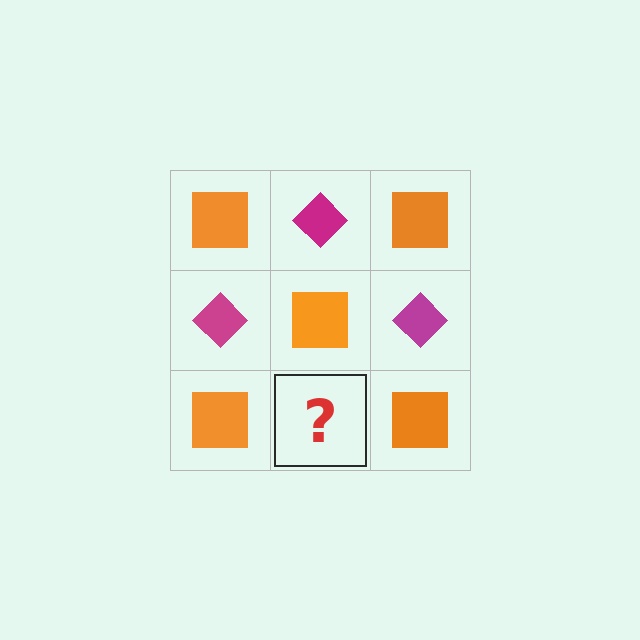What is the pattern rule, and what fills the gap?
The rule is that it alternates orange square and magenta diamond in a checkerboard pattern. The gap should be filled with a magenta diamond.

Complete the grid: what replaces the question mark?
The question mark should be replaced with a magenta diamond.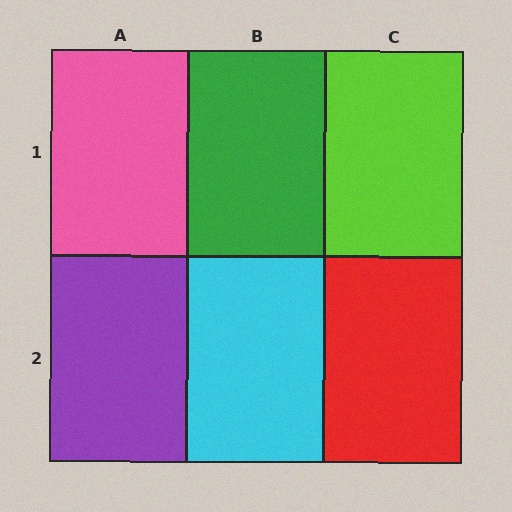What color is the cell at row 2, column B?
Cyan.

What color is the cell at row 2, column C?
Red.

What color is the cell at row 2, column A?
Purple.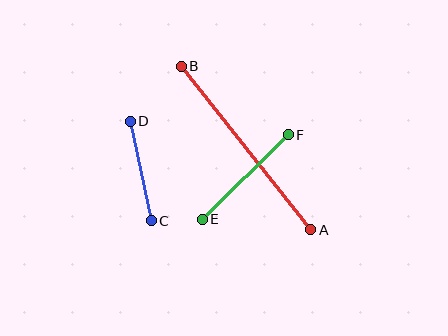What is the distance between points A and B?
The distance is approximately 209 pixels.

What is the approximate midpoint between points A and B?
The midpoint is at approximately (246, 148) pixels.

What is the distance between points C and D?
The distance is approximately 102 pixels.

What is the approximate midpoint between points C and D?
The midpoint is at approximately (141, 171) pixels.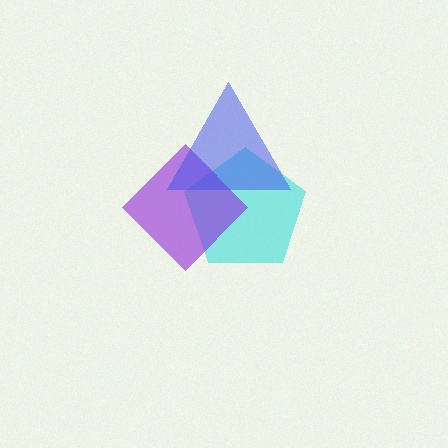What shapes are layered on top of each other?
The layered shapes are: a cyan pentagon, a purple diamond, a blue triangle.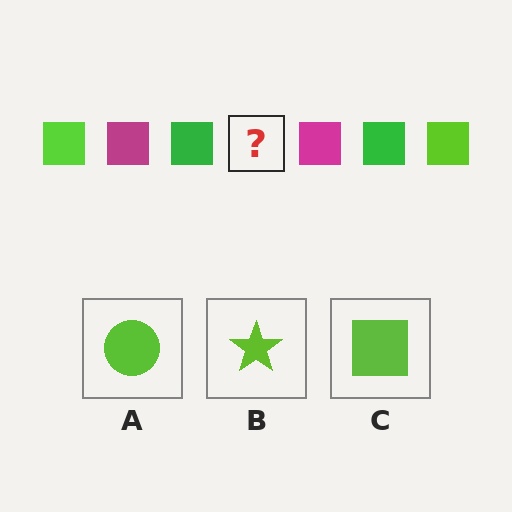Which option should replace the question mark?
Option C.